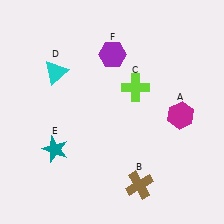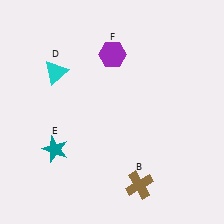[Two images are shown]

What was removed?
The lime cross (C), the magenta hexagon (A) were removed in Image 2.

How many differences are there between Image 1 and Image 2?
There are 2 differences between the two images.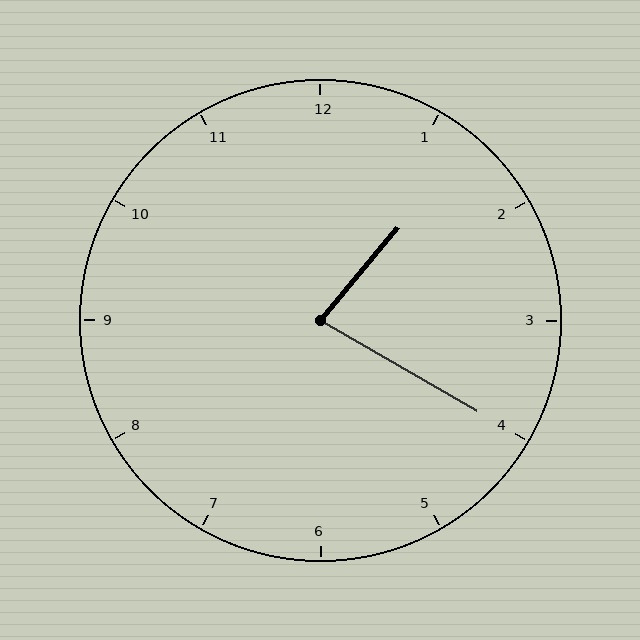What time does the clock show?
1:20.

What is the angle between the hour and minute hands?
Approximately 80 degrees.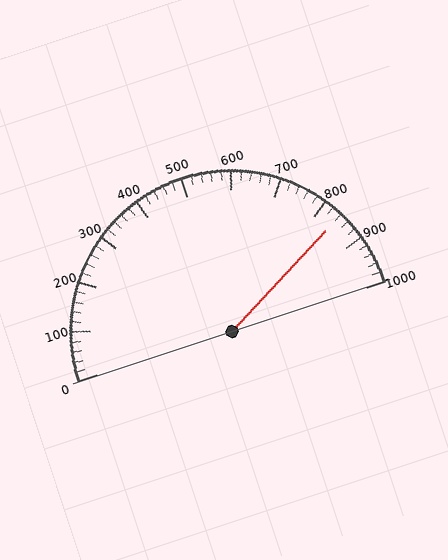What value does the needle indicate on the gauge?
The needle indicates approximately 840.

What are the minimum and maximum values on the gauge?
The gauge ranges from 0 to 1000.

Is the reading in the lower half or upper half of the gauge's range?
The reading is in the upper half of the range (0 to 1000).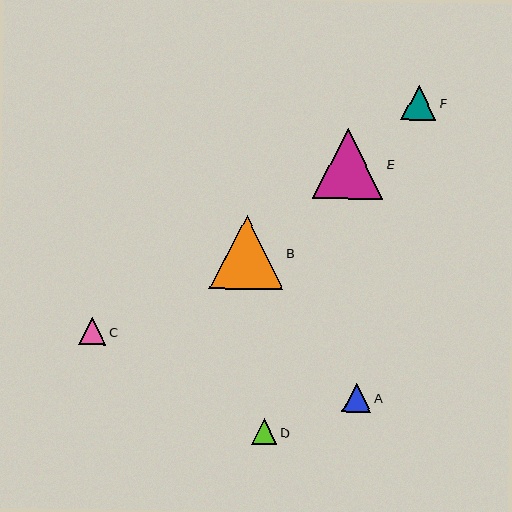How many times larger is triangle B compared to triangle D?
Triangle B is approximately 2.9 times the size of triangle D.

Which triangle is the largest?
Triangle B is the largest with a size of approximately 74 pixels.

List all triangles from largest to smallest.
From largest to smallest: B, E, F, A, C, D.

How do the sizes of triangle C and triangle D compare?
Triangle C and triangle D are approximately the same size.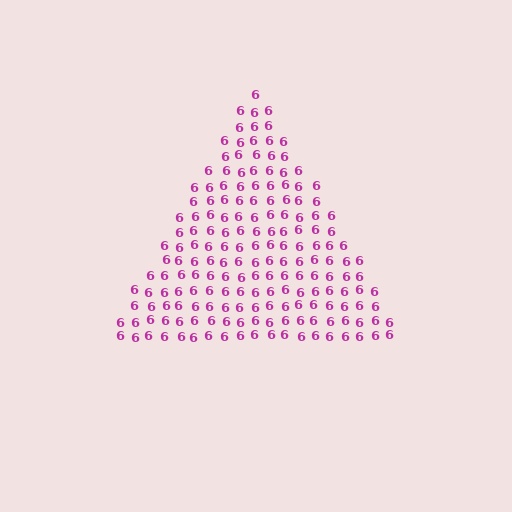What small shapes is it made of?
It is made of small digit 6's.